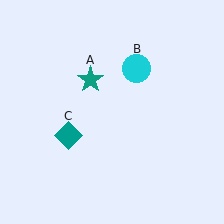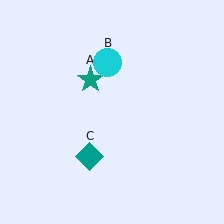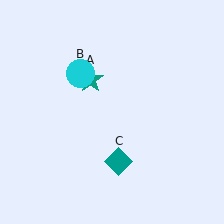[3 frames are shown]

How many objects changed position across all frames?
2 objects changed position: cyan circle (object B), teal diamond (object C).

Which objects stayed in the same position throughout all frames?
Teal star (object A) remained stationary.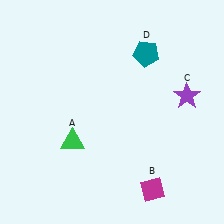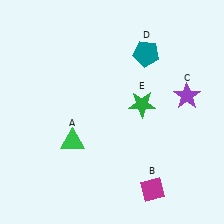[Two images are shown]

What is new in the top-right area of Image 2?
A green star (E) was added in the top-right area of Image 2.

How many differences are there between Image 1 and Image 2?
There is 1 difference between the two images.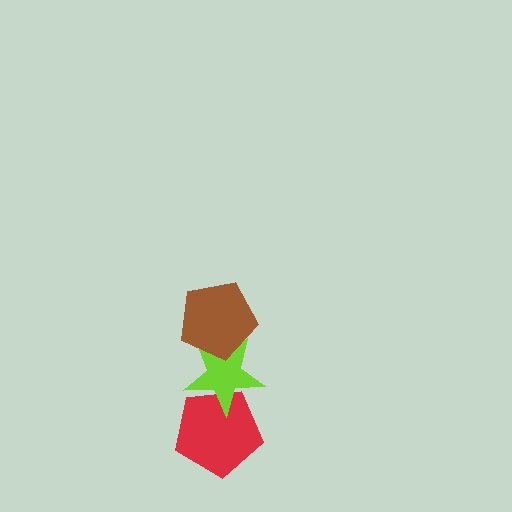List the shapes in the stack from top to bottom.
From top to bottom: the brown pentagon, the lime star, the red pentagon.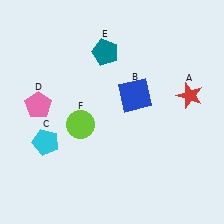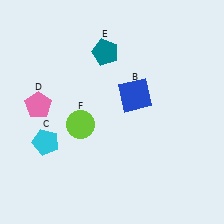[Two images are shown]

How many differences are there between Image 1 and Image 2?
There is 1 difference between the two images.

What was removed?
The red star (A) was removed in Image 2.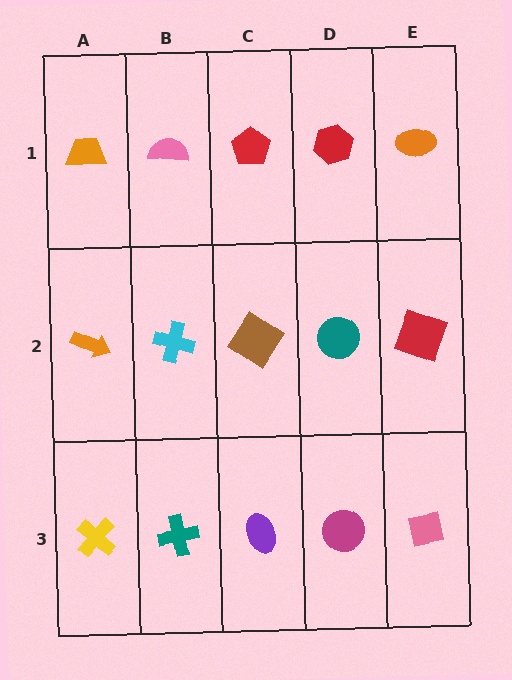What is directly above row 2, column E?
An orange ellipse.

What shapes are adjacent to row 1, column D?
A teal circle (row 2, column D), a red pentagon (row 1, column C), an orange ellipse (row 1, column E).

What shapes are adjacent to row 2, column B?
A pink semicircle (row 1, column B), a teal cross (row 3, column B), an orange arrow (row 2, column A), a brown diamond (row 2, column C).